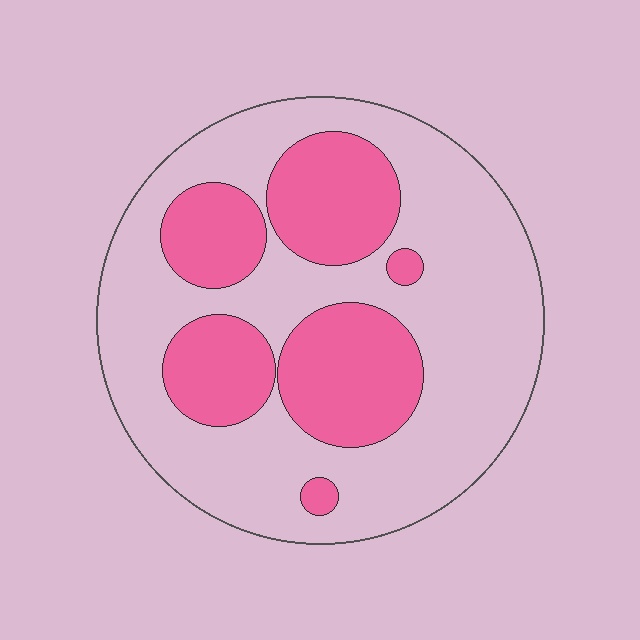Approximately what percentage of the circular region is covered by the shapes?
Approximately 35%.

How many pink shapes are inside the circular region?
6.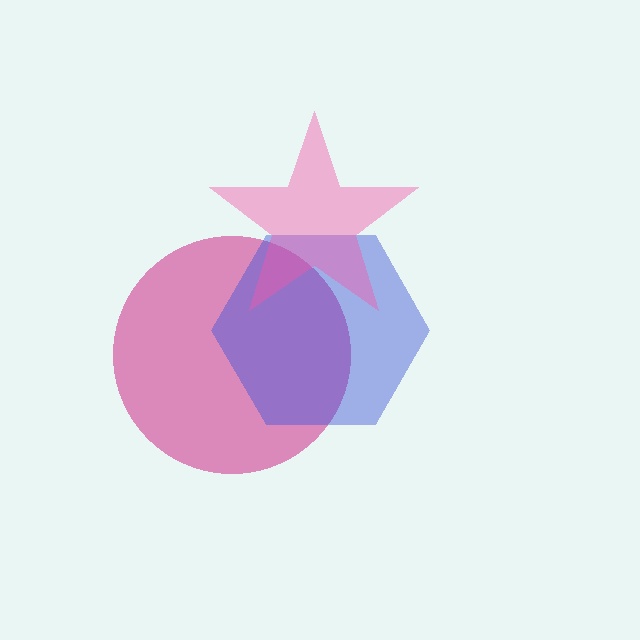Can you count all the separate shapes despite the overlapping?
Yes, there are 3 separate shapes.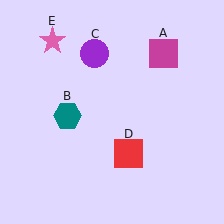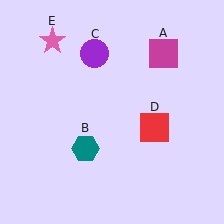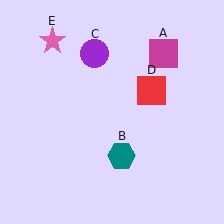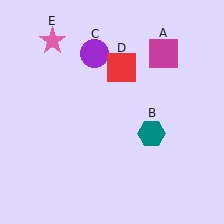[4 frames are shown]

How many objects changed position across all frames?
2 objects changed position: teal hexagon (object B), red square (object D).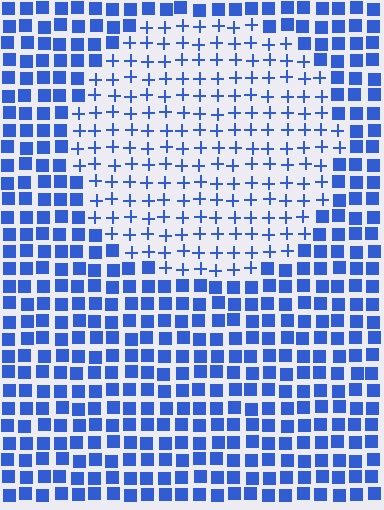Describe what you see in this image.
The image is filled with small blue elements arranged in a uniform grid. A circle-shaped region contains plus signs, while the surrounding area contains squares. The boundary is defined purely by the change in element shape.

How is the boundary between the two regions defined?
The boundary is defined by a change in element shape: plus signs inside vs. squares outside. All elements share the same color and spacing.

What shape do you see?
I see a circle.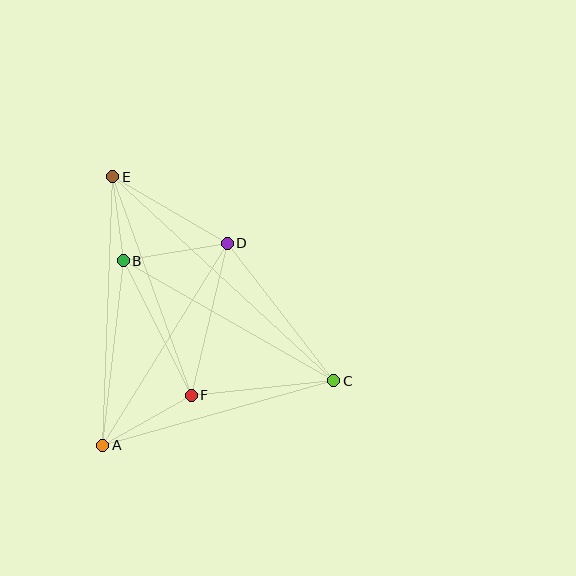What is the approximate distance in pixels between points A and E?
The distance between A and E is approximately 269 pixels.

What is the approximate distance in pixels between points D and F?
The distance between D and F is approximately 156 pixels.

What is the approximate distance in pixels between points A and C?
The distance between A and C is approximately 240 pixels.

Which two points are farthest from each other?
Points C and E are farthest from each other.